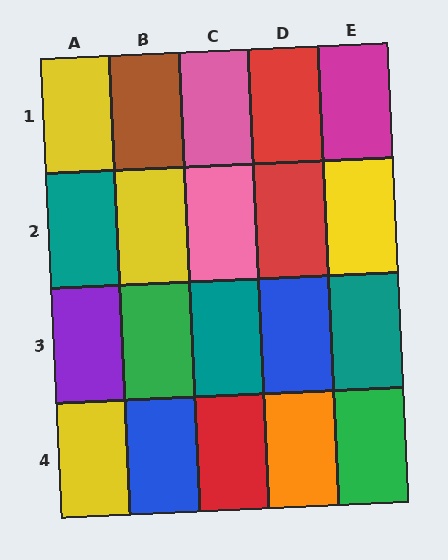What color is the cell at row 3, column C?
Teal.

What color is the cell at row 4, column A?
Yellow.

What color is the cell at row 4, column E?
Green.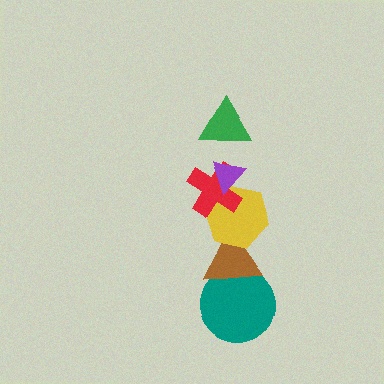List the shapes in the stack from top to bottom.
From top to bottom: the purple triangle, the green triangle, the red cross, the yellow hexagon, the brown triangle, the teal circle.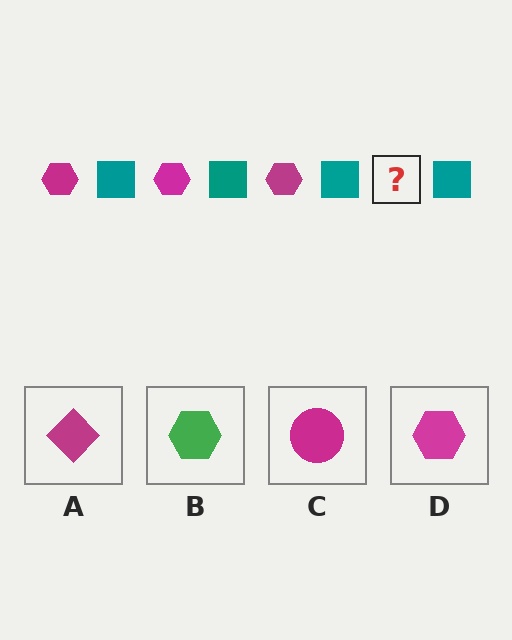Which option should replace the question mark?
Option D.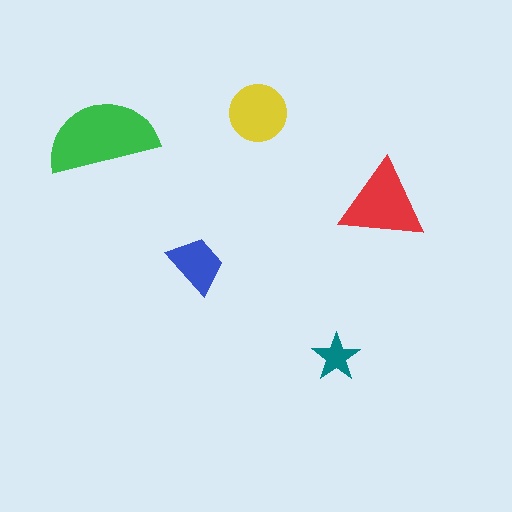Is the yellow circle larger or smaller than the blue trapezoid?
Larger.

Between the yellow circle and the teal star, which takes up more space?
The yellow circle.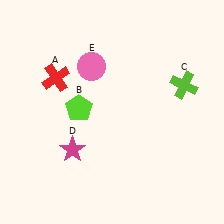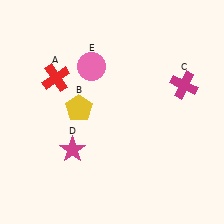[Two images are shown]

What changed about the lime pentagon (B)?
In Image 1, B is lime. In Image 2, it changed to yellow.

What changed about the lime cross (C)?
In Image 1, C is lime. In Image 2, it changed to magenta.